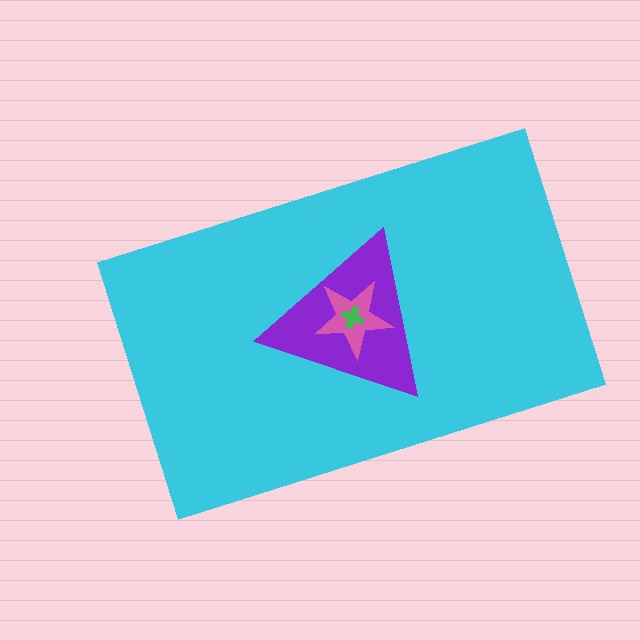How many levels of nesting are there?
4.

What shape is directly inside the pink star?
The green cross.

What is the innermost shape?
The green cross.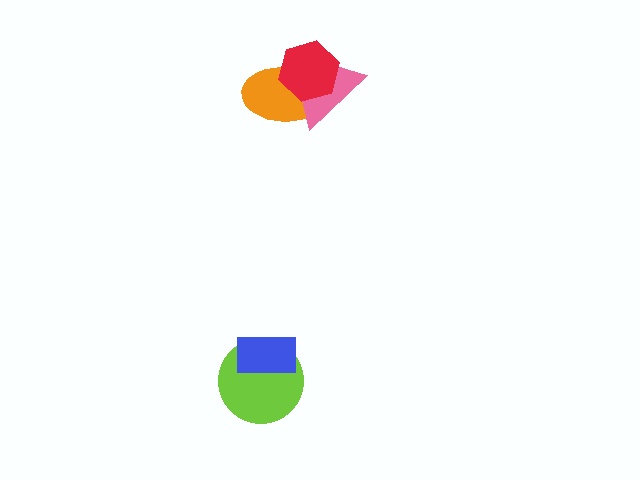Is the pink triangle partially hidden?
Yes, it is partially covered by another shape.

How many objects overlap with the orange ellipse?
2 objects overlap with the orange ellipse.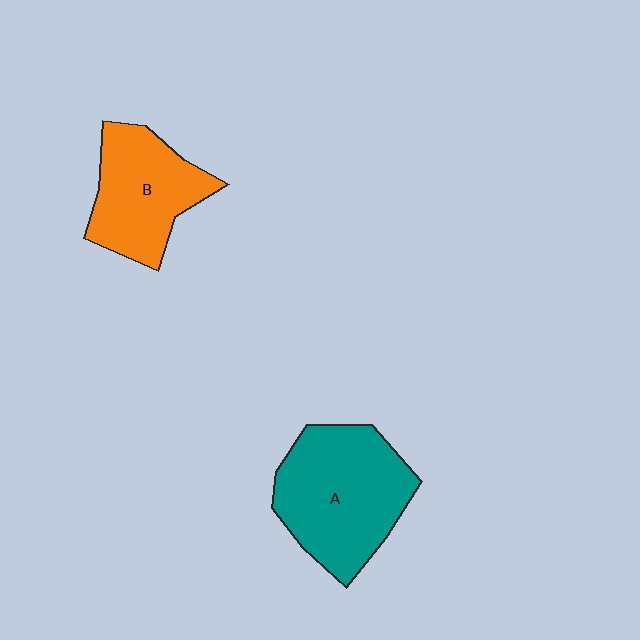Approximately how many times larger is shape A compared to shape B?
Approximately 1.4 times.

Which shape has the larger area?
Shape A (teal).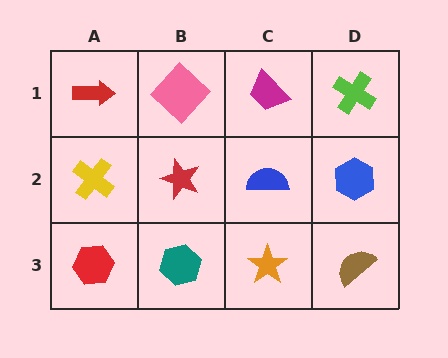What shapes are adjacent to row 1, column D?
A blue hexagon (row 2, column D), a magenta trapezoid (row 1, column C).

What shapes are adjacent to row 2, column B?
A pink diamond (row 1, column B), a teal hexagon (row 3, column B), a yellow cross (row 2, column A), a blue semicircle (row 2, column C).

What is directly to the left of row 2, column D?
A blue semicircle.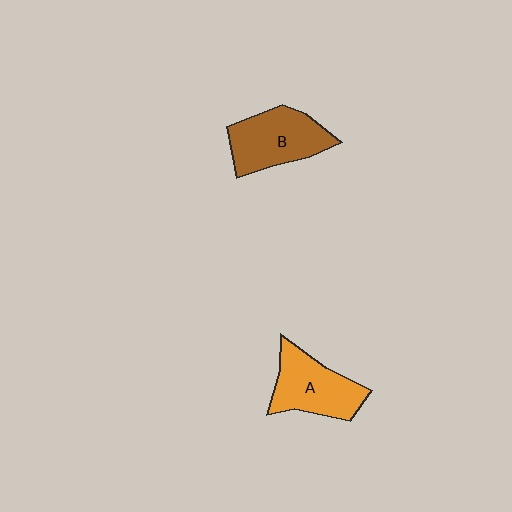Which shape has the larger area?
Shape B (brown).